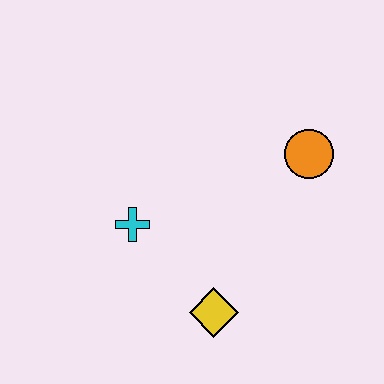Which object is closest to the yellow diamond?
The cyan cross is closest to the yellow diamond.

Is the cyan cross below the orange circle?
Yes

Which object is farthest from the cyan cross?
The orange circle is farthest from the cyan cross.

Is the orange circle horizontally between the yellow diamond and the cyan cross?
No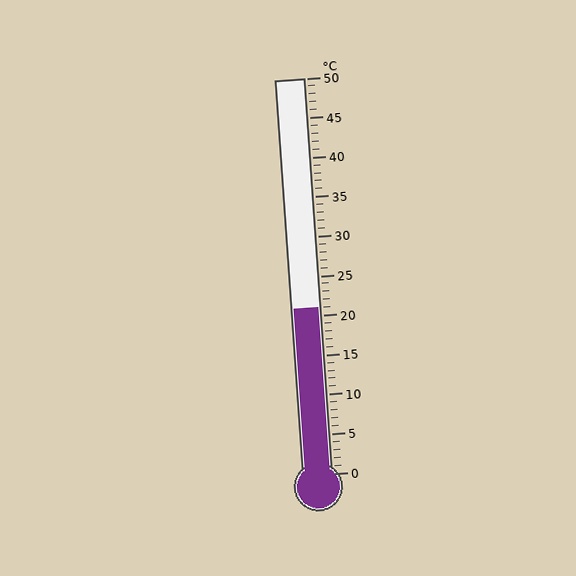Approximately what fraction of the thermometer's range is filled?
The thermometer is filled to approximately 40% of its range.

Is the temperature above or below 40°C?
The temperature is below 40°C.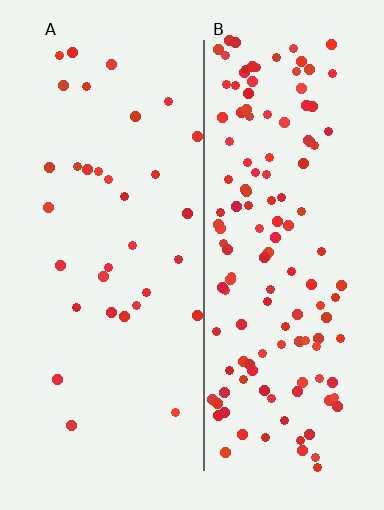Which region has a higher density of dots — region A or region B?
B (the right).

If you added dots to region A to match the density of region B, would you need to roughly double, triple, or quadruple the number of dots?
Approximately quadruple.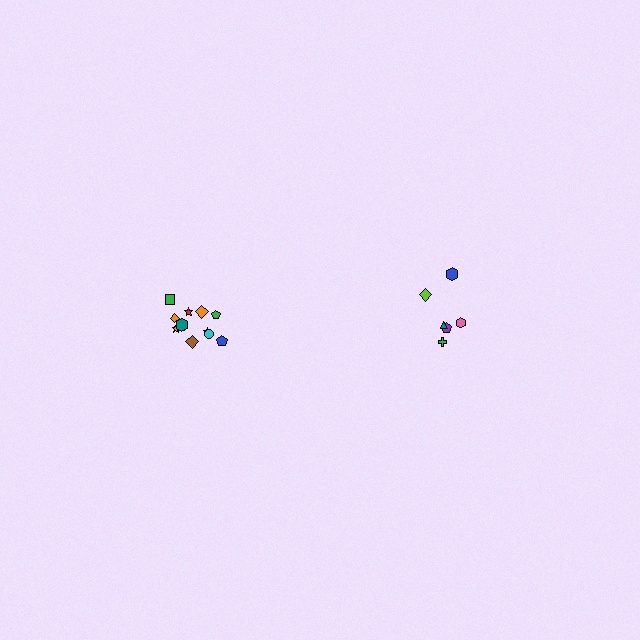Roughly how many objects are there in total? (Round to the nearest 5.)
Roughly 20 objects in total.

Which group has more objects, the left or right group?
The left group.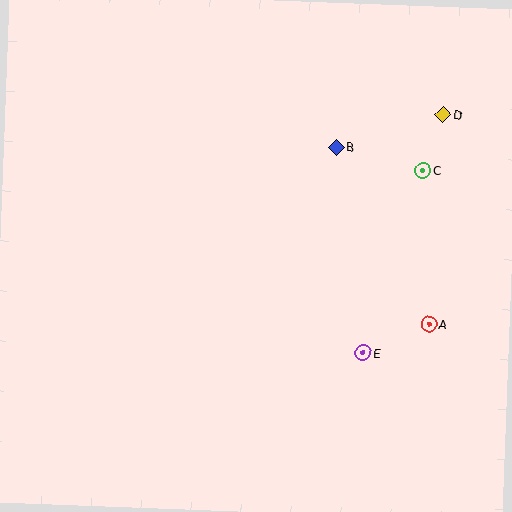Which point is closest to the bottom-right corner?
Point A is closest to the bottom-right corner.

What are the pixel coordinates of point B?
Point B is at (336, 147).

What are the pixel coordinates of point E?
Point E is at (363, 353).